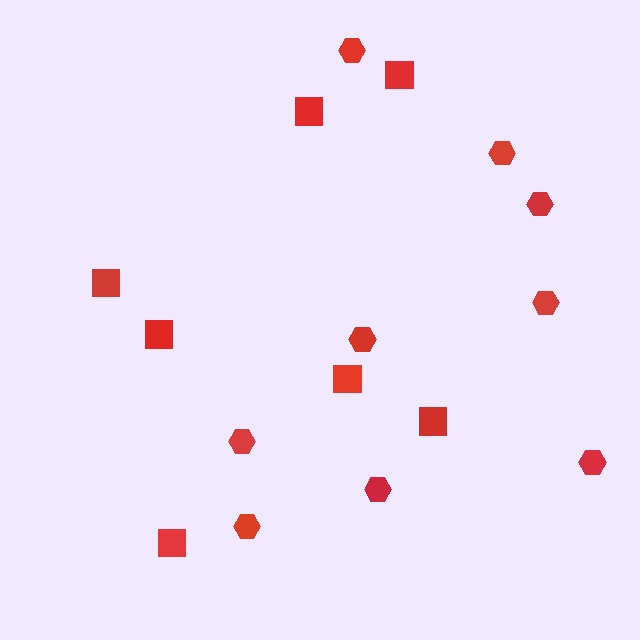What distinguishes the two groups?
There are 2 groups: one group of hexagons (9) and one group of squares (7).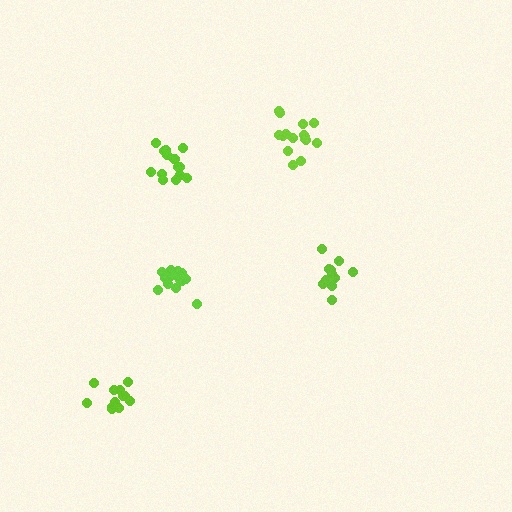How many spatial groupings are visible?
There are 5 spatial groupings.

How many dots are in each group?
Group 1: 16 dots, Group 2: 15 dots, Group 3: 14 dots, Group 4: 12 dots, Group 5: 16 dots (73 total).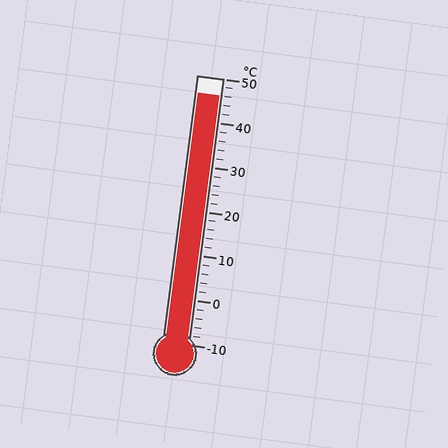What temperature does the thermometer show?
The thermometer shows approximately 46°C.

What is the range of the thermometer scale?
The thermometer scale ranges from -10°C to 50°C.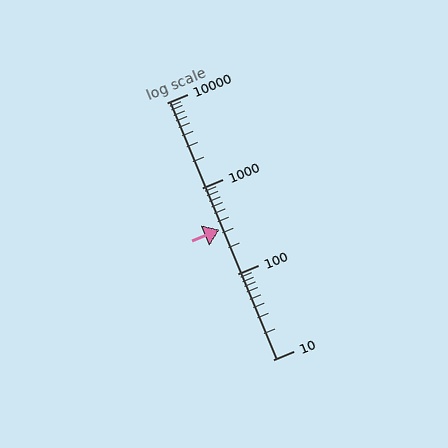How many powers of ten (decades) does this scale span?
The scale spans 3 decades, from 10 to 10000.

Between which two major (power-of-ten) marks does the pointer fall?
The pointer is between 100 and 1000.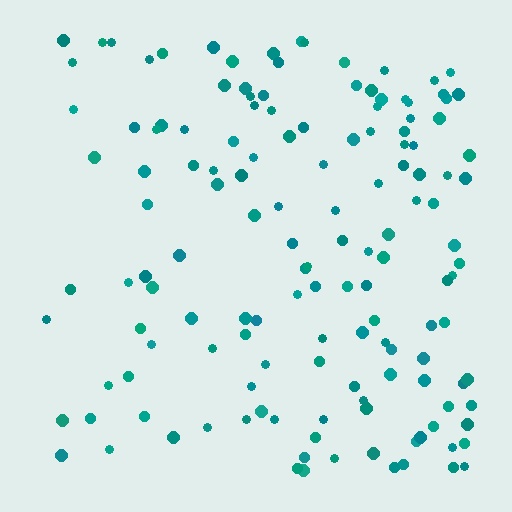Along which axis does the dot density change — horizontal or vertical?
Horizontal.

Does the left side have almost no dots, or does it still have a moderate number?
Still a moderate number, just noticeably fewer than the right.